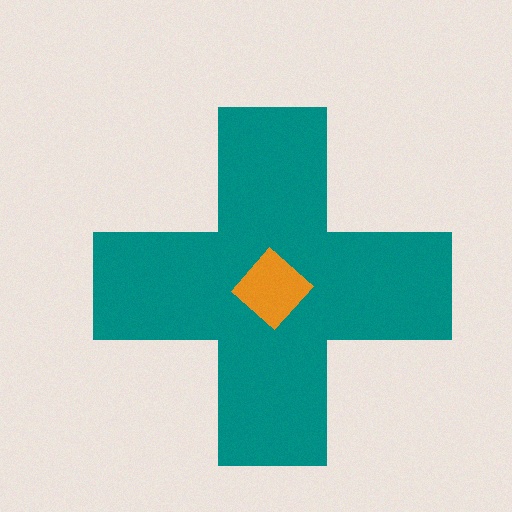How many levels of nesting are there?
2.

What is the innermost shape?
The orange diamond.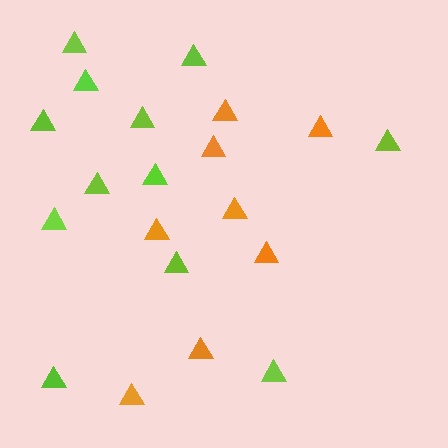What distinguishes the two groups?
There are 2 groups: one group of orange triangles (8) and one group of lime triangles (12).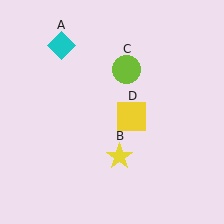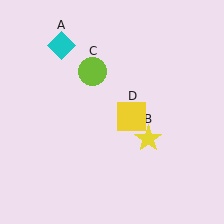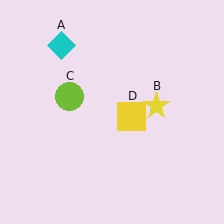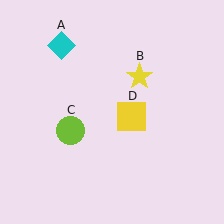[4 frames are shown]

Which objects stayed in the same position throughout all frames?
Cyan diamond (object A) and yellow square (object D) remained stationary.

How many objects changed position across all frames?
2 objects changed position: yellow star (object B), lime circle (object C).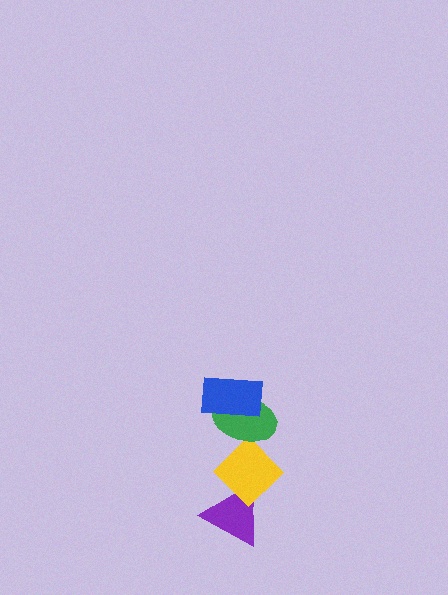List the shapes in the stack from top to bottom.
From top to bottom: the blue rectangle, the green ellipse, the yellow diamond, the purple triangle.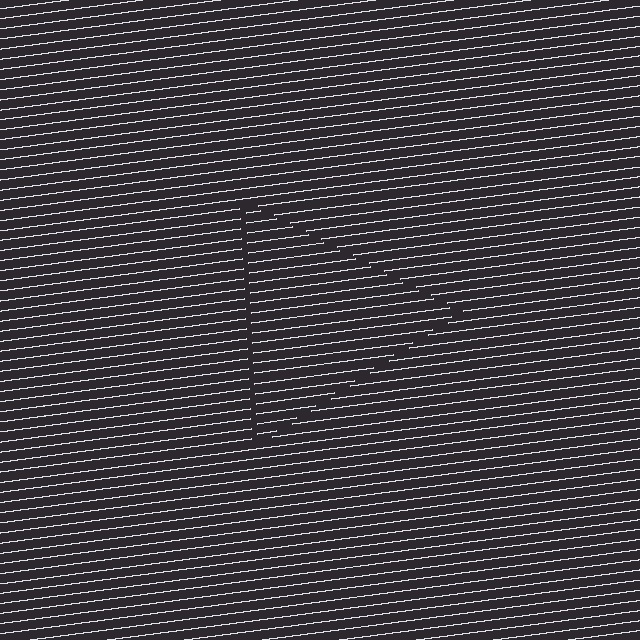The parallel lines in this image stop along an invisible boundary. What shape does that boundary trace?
An illusory triangle. The interior of the shape contains the same grating, shifted by half a period — the contour is defined by the phase discontinuity where line-ends from the inner and outer gratings abut.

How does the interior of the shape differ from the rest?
The interior of the shape contains the same grating, shifted by half a period — the contour is defined by the phase discontinuity where line-ends from the inner and outer gratings abut.